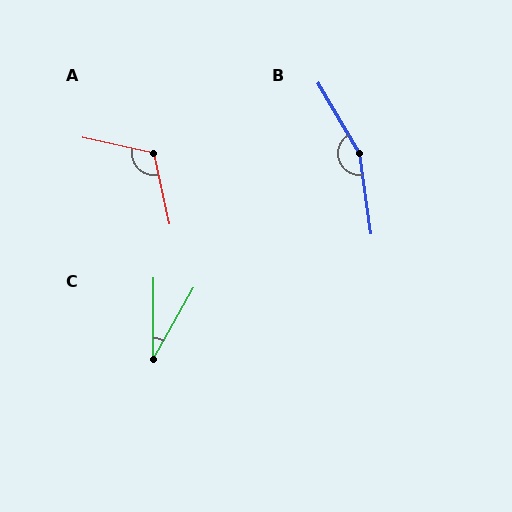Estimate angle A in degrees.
Approximately 115 degrees.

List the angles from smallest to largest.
C (29°), A (115°), B (158°).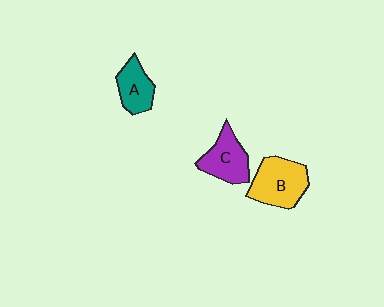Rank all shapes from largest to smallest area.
From largest to smallest: B (yellow), C (purple), A (teal).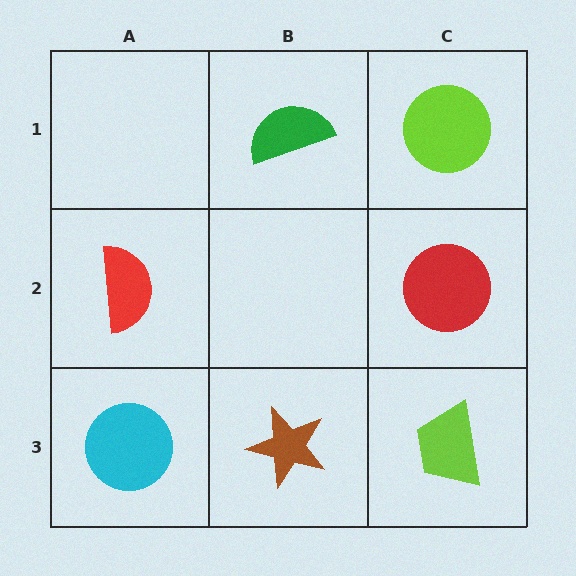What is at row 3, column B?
A brown star.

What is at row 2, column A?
A red semicircle.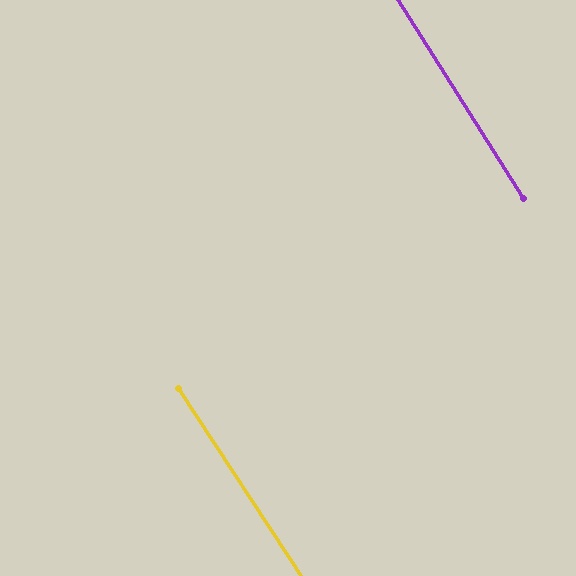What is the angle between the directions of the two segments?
Approximately 1 degree.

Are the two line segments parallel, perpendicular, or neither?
Parallel — their directions differ by only 0.9°.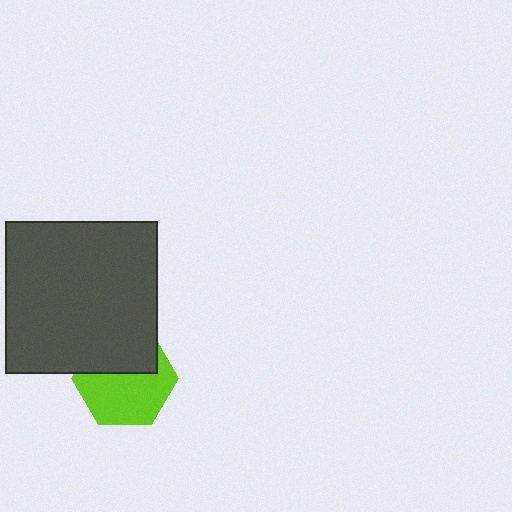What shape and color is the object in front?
The object in front is a dark gray square.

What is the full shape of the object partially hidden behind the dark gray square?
The partially hidden object is a lime hexagon.